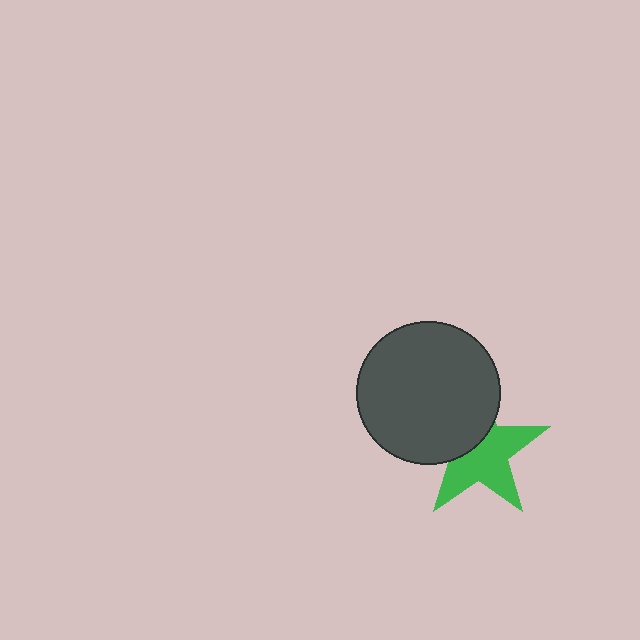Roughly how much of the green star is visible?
About half of it is visible (roughly 61%).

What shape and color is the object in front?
The object in front is a dark gray circle.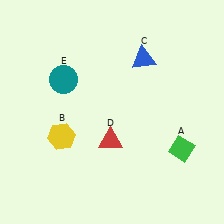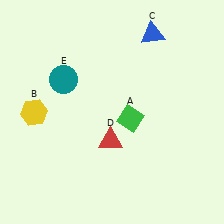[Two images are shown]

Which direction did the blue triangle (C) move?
The blue triangle (C) moved up.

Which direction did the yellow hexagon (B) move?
The yellow hexagon (B) moved left.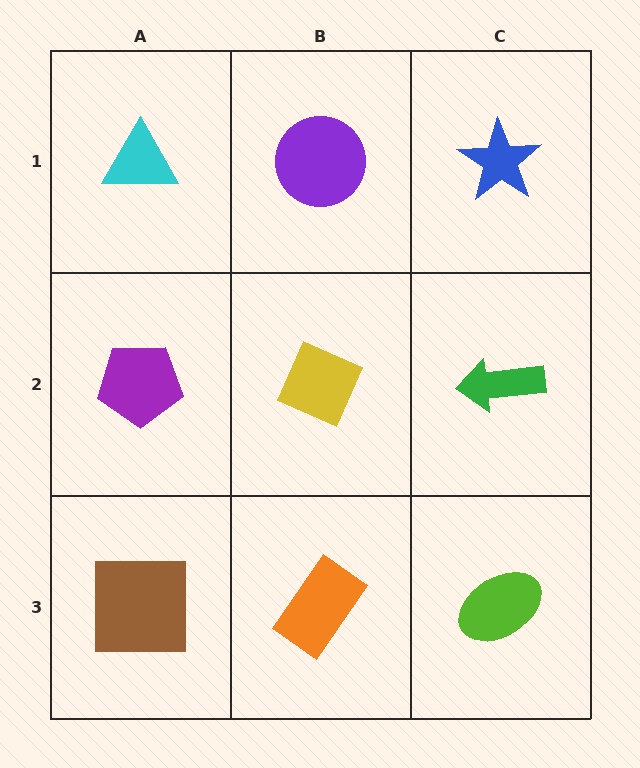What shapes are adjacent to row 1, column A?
A purple pentagon (row 2, column A), a purple circle (row 1, column B).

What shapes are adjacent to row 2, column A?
A cyan triangle (row 1, column A), a brown square (row 3, column A), a yellow diamond (row 2, column B).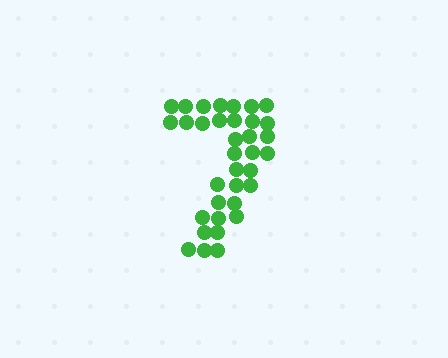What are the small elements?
The small elements are circles.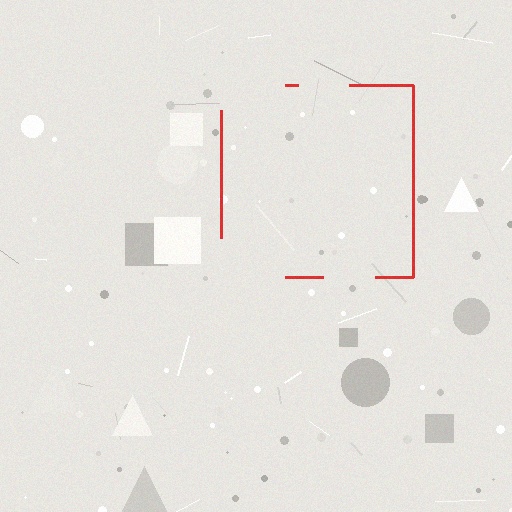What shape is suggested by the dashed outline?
The dashed outline suggests a square.